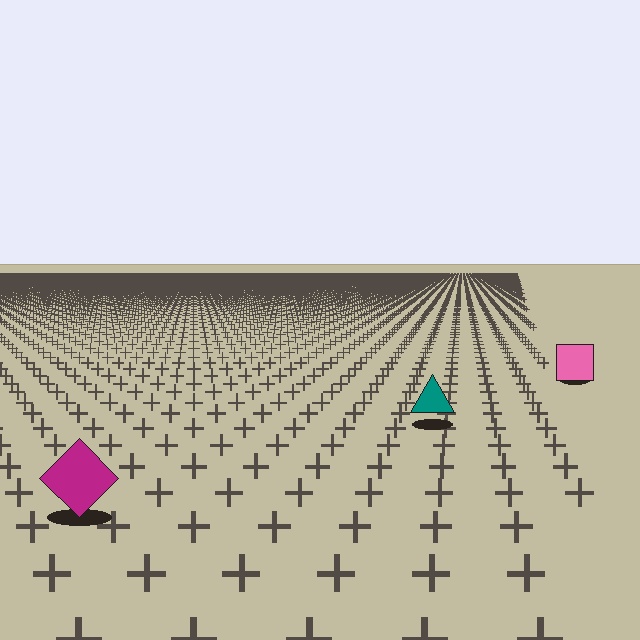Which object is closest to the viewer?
The magenta diamond is closest. The texture marks near it are larger and more spread out.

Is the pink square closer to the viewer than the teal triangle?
No. The teal triangle is closer — you can tell from the texture gradient: the ground texture is coarser near it.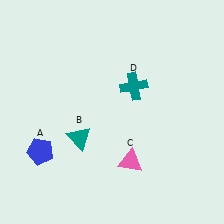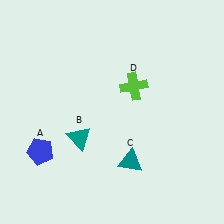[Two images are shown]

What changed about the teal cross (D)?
In Image 1, D is teal. In Image 2, it changed to lime.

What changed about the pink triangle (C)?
In Image 1, C is pink. In Image 2, it changed to teal.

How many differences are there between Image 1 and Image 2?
There are 2 differences between the two images.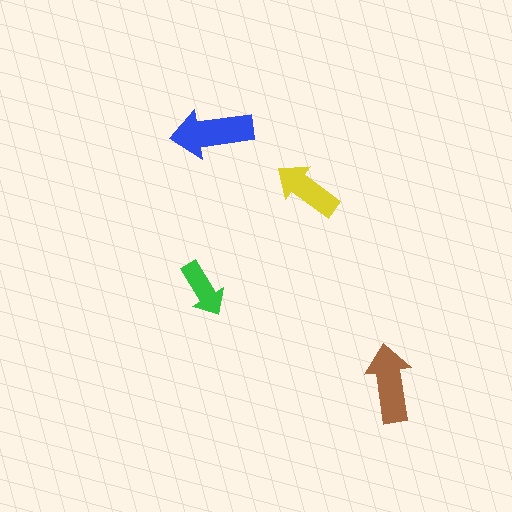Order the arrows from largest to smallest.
the blue one, the brown one, the yellow one, the green one.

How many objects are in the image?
There are 4 objects in the image.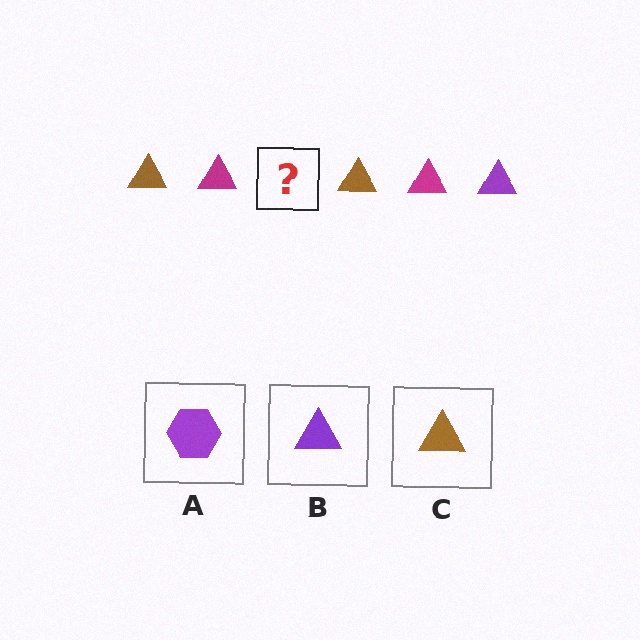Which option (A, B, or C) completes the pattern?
B.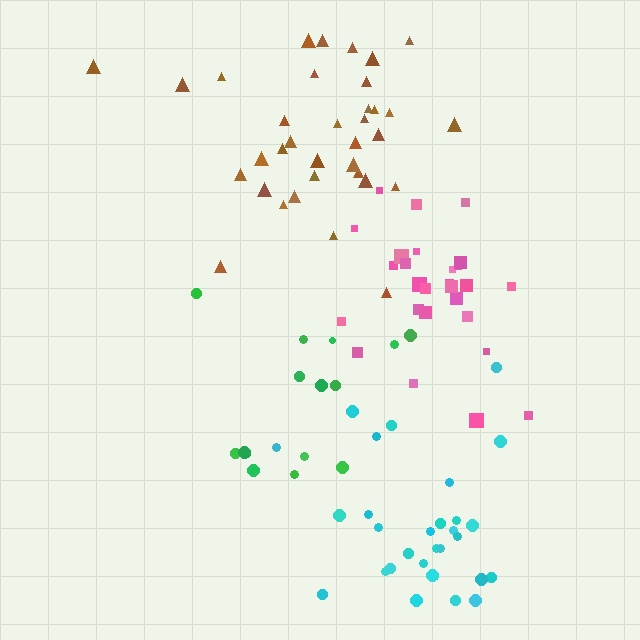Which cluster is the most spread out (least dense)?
Green.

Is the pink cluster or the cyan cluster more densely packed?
Pink.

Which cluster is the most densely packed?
Pink.